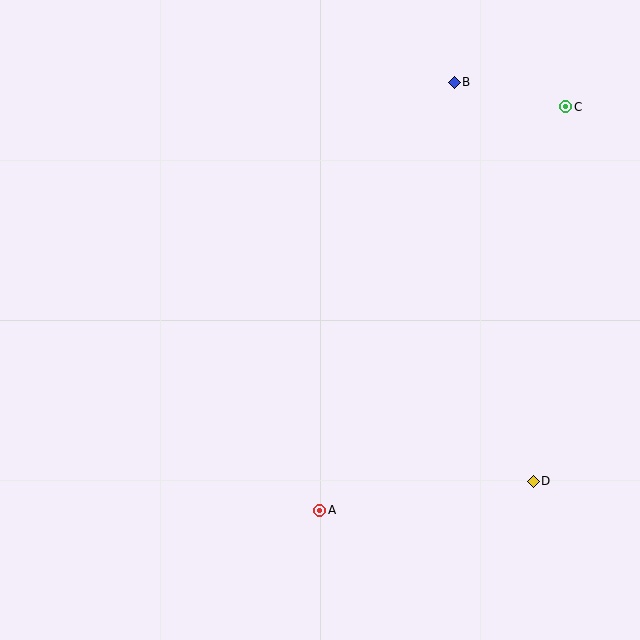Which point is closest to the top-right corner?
Point C is closest to the top-right corner.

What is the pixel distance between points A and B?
The distance between A and B is 448 pixels.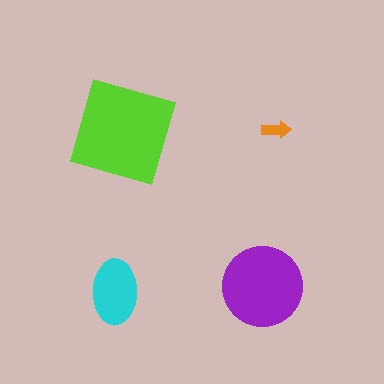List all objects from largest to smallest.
The lime diamond, the purple circle, the cyan ellipse, the orange arrow.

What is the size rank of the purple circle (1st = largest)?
2nd.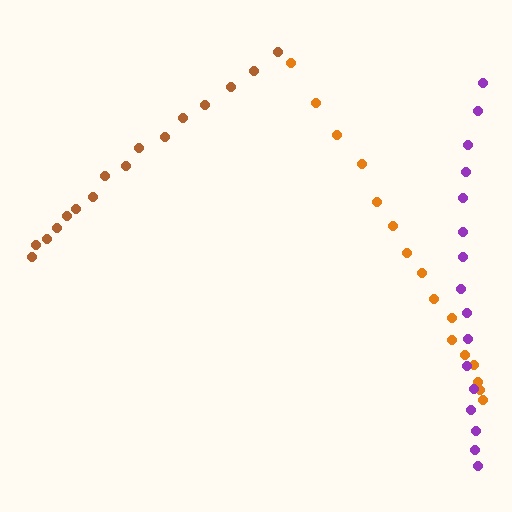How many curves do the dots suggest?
There are 3 distinct paths.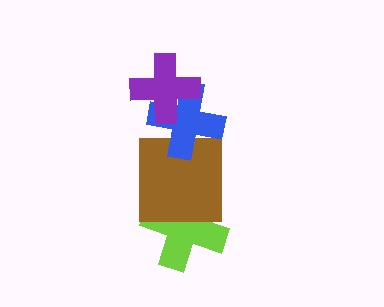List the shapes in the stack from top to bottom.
From top to bottom: the purple cross, the blue cross, the brown square, the lime cross.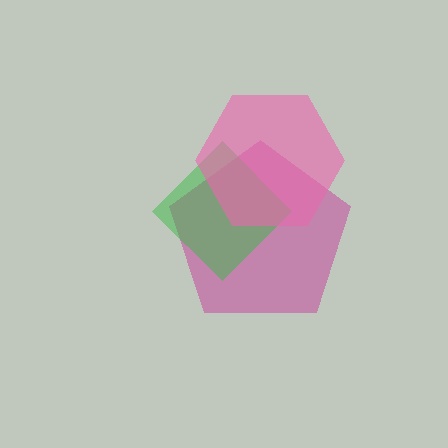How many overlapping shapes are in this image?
There are 3 overlapping shapes in the image.